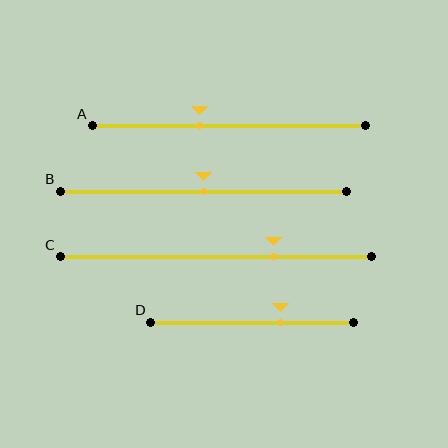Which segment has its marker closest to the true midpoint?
Segment B has its marker closest to the true midpoint.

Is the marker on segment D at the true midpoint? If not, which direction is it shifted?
No, the marker on segment D is shifted to the right by about 14% of the segment length.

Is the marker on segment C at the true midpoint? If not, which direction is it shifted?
No, the marker on segment C is shifted to the right by about 18% of the segment length.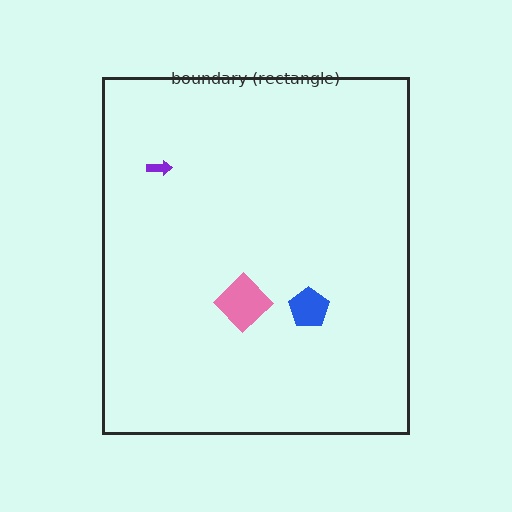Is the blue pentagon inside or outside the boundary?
Inside.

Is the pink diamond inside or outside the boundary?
Inside.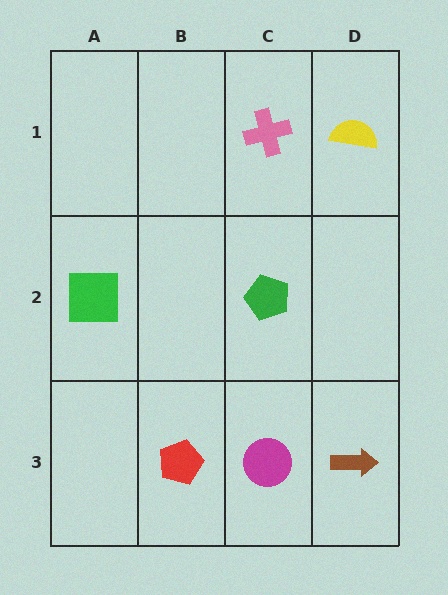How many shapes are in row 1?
2 shapes.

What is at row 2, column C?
A green pentagon.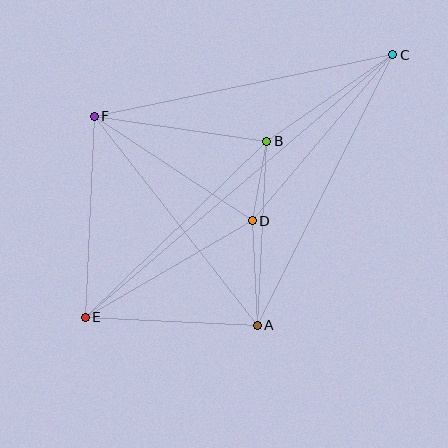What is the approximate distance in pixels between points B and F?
The distance between B and F is approximately 174 pixels.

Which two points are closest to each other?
Points B and D are closest to each other.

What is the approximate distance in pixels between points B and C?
The distance between B and C is approximately 153 pixels.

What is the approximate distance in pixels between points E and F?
The distance between E and F is approximately 201 pixels.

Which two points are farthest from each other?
Points C and E are farthest from each other.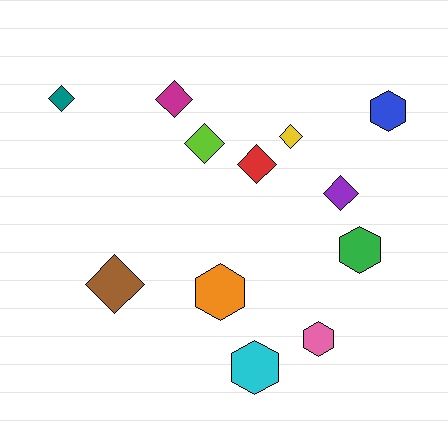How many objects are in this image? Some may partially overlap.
There are 12 objects.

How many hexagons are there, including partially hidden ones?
There are 5 hexagons.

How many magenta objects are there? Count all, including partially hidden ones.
There is 1 magenta object.